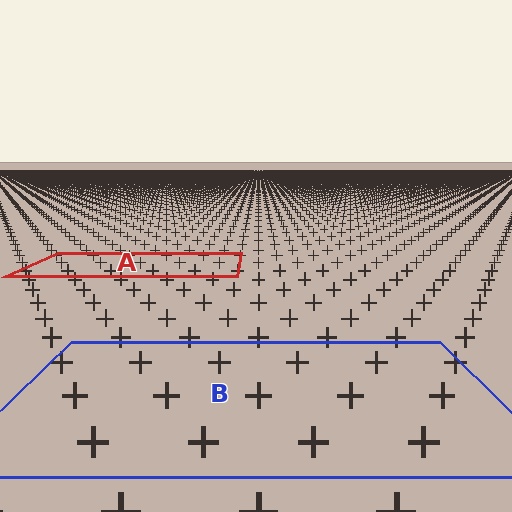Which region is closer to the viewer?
Region B is closer. The texture elements there are larger and more spread out.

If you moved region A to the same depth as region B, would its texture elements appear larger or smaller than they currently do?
They would appear larger. At a closer depth, the same texture elements are projected at a bigger on-screen size.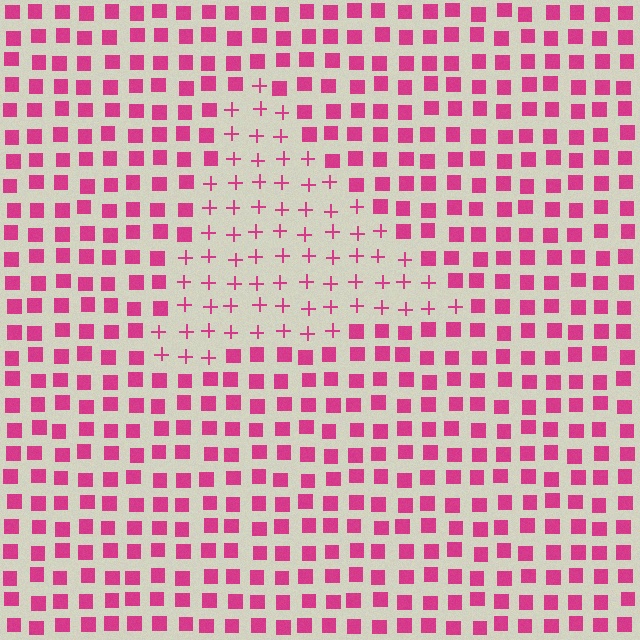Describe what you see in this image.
The image is filled with small magenta elements arranged in a uniform grid. A triangle-shaped region contains plus signs, while the surrounding area contains squares. The boundary is defined purely by the change in element shape.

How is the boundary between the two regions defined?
The boundary is defined by a change in element shape: plus signs inside vs. squares outside. All elements share the same color and spacing.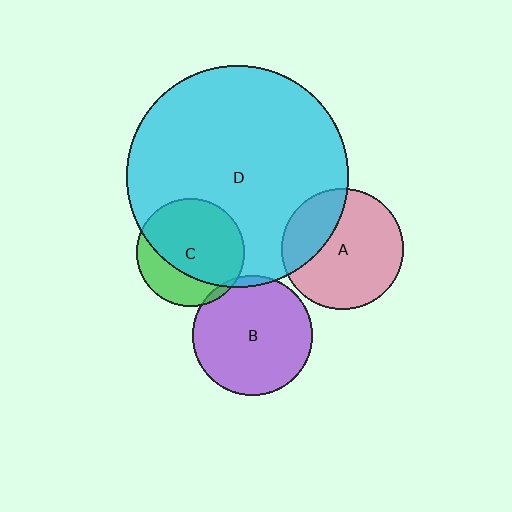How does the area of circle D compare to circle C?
Approximately 4.2 times.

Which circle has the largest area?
Circle D (cyan).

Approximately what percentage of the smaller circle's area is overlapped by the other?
Approximately 5%.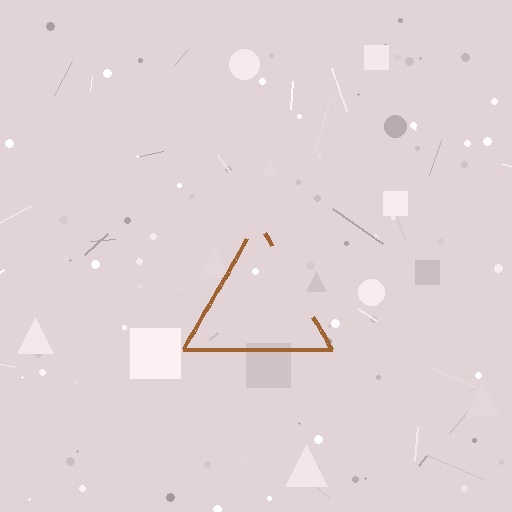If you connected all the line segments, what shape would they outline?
They would outline a triangle.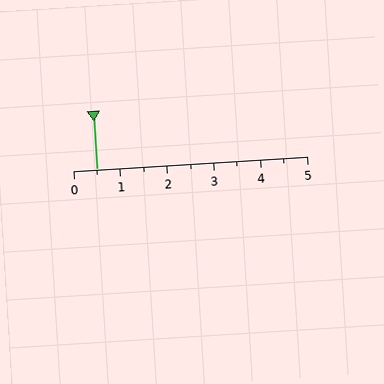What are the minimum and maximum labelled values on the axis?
The axis runs from 0 to 5.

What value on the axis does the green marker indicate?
The marker indicates approximately 0.5.